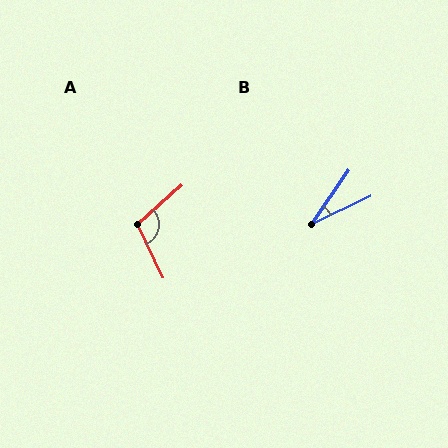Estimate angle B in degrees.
Approximately 30 degrees.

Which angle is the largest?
A, at approximately 106 degrees.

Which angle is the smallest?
B, at approximately 30 degrees.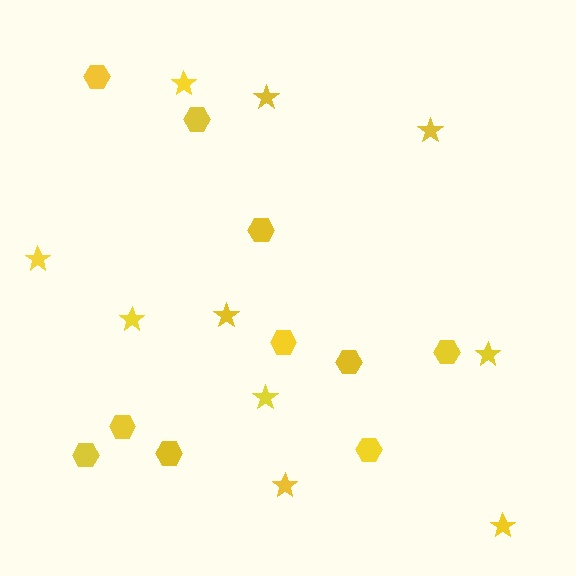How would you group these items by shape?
There are 2 groups: one group of stars (10) and one group of hexagons (10).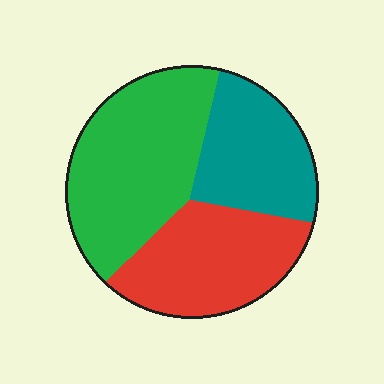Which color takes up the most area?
Green, at roughly 40%.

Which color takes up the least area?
Teal, at roughly 25%.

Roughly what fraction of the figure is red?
Red takes up between a quarter and a half of the figure.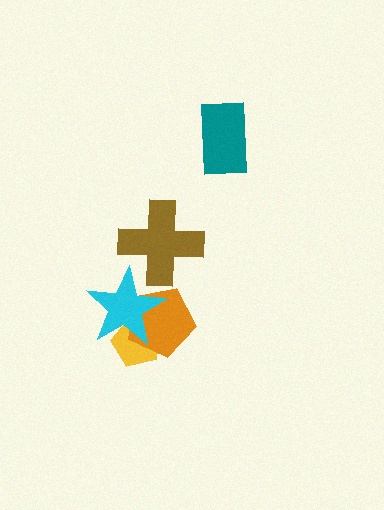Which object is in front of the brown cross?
The cyan star is in front of the brown cross.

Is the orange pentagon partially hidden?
Yes, it is partially covered by another shape.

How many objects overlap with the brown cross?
1 object overlaps with the brown cross.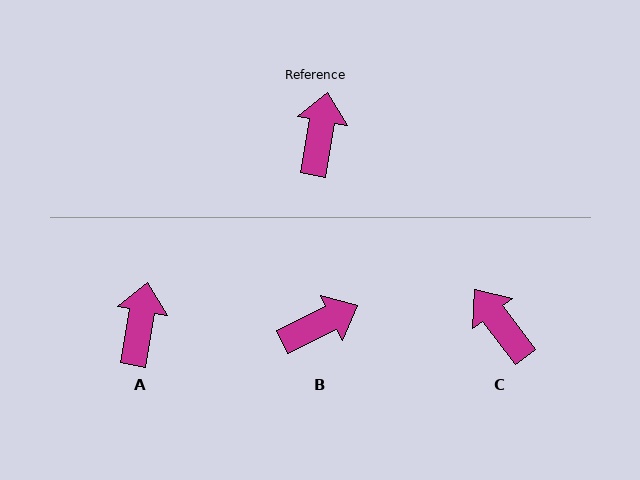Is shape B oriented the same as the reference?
No, it is off by about 54 degrees.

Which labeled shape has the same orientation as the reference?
A.